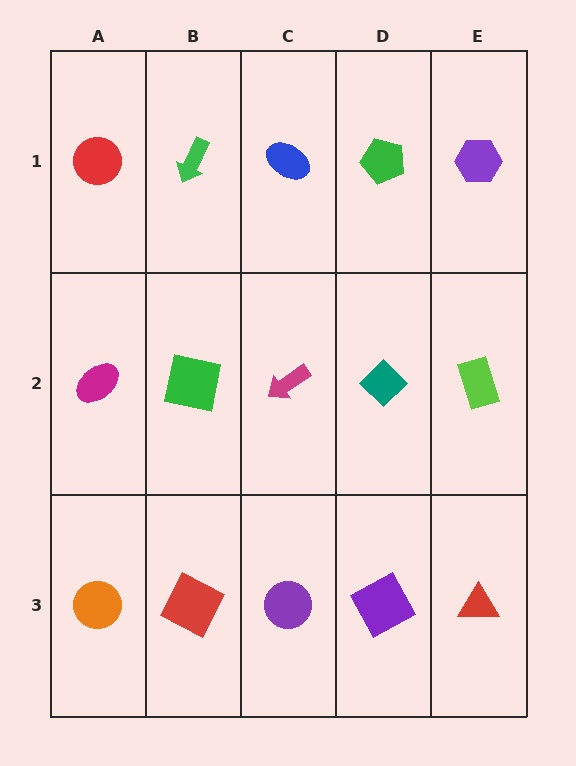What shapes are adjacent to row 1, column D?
A teal diamond (row 2, column D), a blue ellipse (row 1, column C), a purple hexagon (row 1, column E).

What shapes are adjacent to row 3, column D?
A teal diamond (row 2, column D), a purple circle (row 3, column C), a red triangle (row 3, column E).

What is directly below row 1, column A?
A magenta ellipse.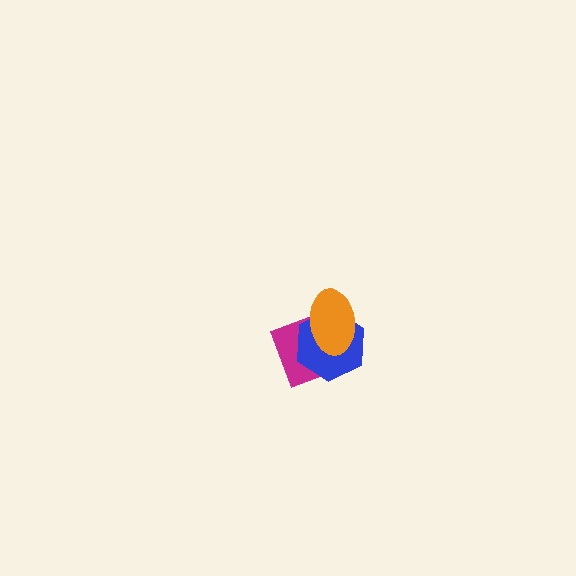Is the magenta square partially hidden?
Yes, it is partially covered by another shape.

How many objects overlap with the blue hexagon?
2 objects overlap with the blue hexagon.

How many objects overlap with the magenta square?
2 objects overlap with the magenta square.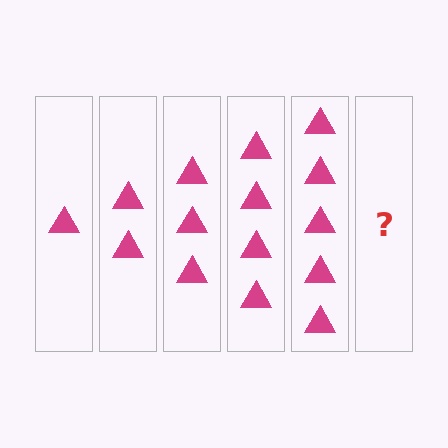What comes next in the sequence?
The next element should be 6 triangles.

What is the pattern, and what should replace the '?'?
The pattern is that each step adds one more triangle. The '?' should be 6 triangles.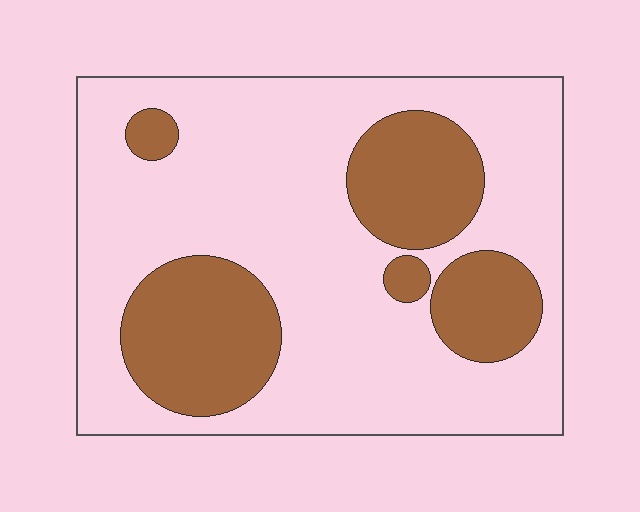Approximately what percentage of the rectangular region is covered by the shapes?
Approximately 30%.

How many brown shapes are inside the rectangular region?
5.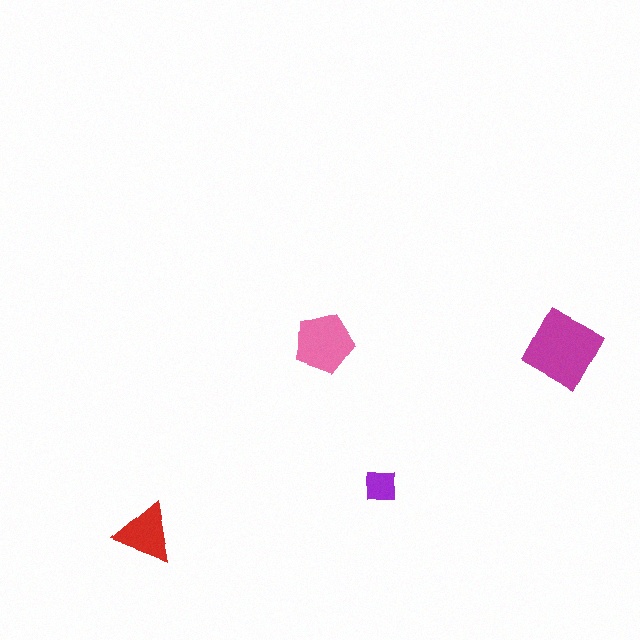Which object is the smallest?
The purple square.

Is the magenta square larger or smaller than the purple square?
Larger.